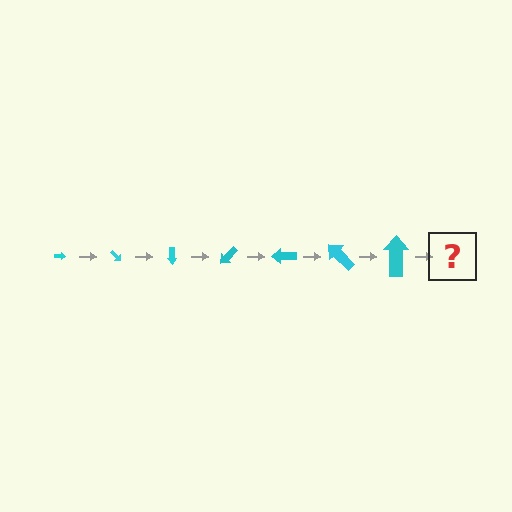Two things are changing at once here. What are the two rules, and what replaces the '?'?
The two rules are that the arrow grows larger each step and it rotates 45 degrees each step. The '?' should be an arrow, larger than the previous one and rotated 315 degrees from the start.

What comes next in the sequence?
The next element should be an arrow, larger than the previous one and rotated 315 degrees from the start.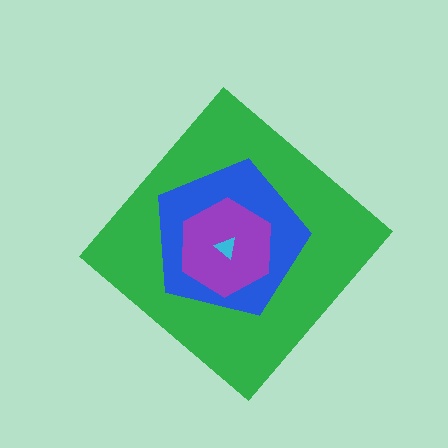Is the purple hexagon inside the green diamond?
Yes.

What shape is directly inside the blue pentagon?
The purple hexagon.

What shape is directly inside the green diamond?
The blue pentagon.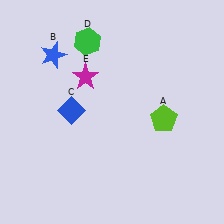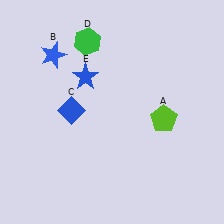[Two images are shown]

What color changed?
The star (E) changed from magenta in Image 1 to blue in Image 2.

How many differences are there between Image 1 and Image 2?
There is 1 difference between the two images.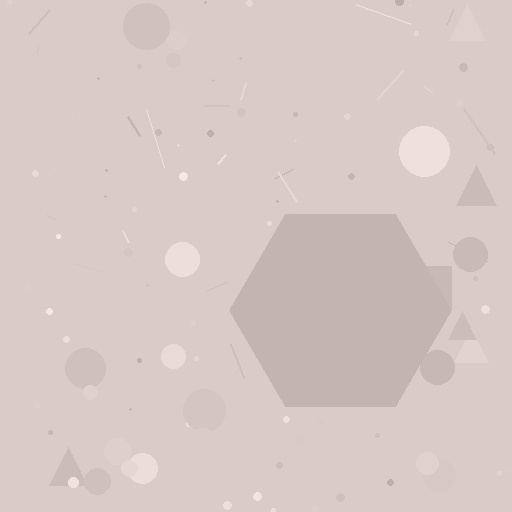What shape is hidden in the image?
A hexagon is hidden in the image.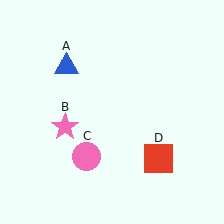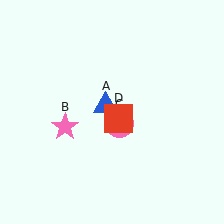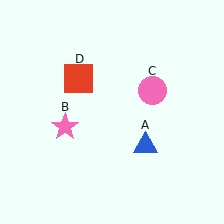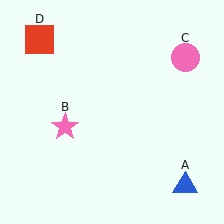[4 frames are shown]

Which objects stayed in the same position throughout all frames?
Pink star (object B) remained stationary.